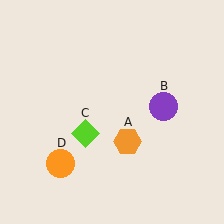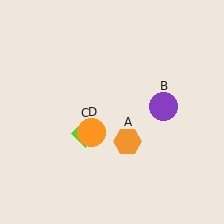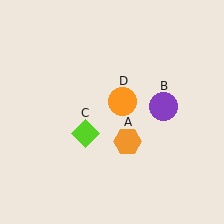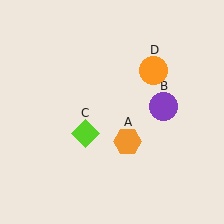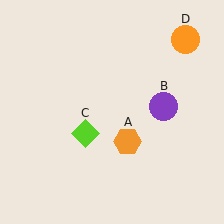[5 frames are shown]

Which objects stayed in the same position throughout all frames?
Orange hexagon (object A) and purple circle (object B) and lime diamond (object C) remained stationary.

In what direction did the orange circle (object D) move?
The orange circle (object D) moved up and to the right.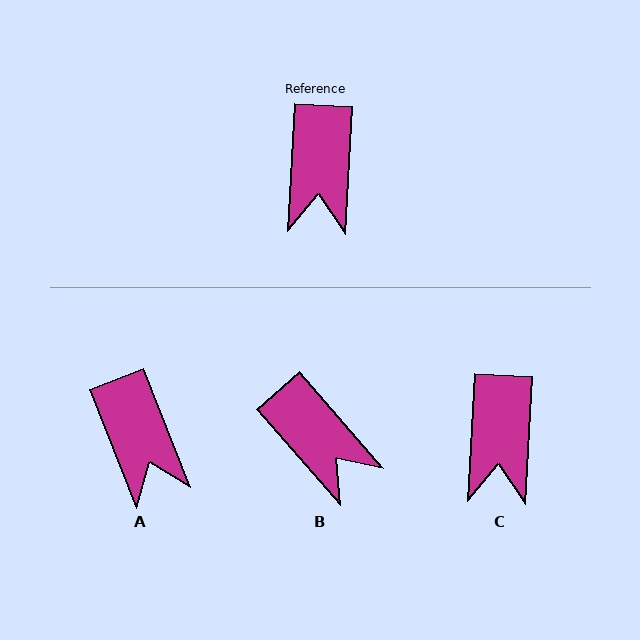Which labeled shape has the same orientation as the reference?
C.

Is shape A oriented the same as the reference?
No, it is off by about 25 degrees.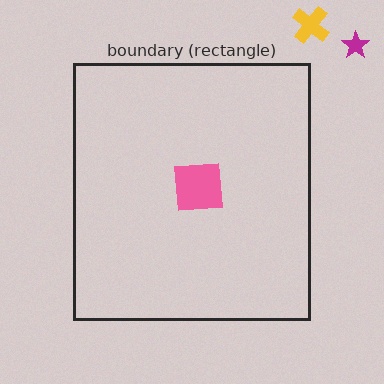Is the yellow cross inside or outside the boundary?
Outside.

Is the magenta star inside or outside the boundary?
Outside.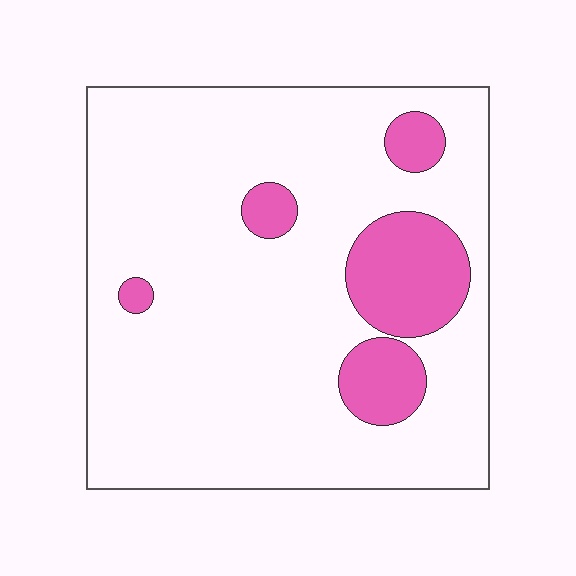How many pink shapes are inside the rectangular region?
5.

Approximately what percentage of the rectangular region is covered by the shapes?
Approximately 15%.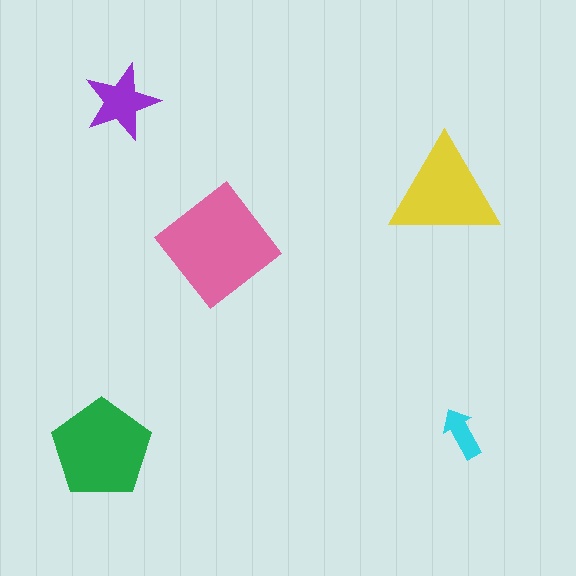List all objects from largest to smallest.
The pink diamond, the green pentagon, the yellow triangle, the purple star, the cyan arrow.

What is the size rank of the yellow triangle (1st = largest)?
3rd.